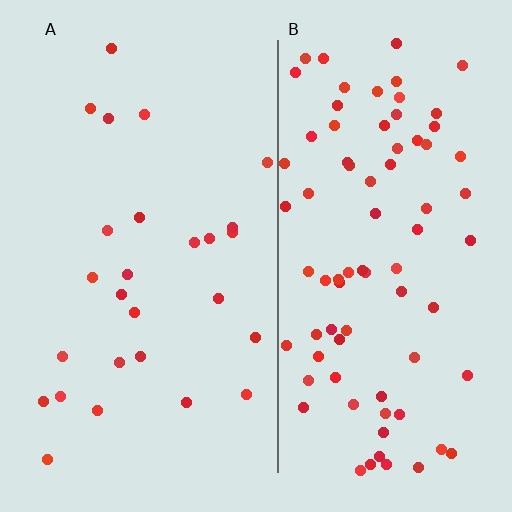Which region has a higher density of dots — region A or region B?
B (the right).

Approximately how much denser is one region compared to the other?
Approximately 3.1× — region B over region A.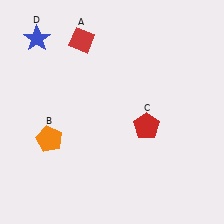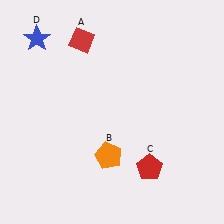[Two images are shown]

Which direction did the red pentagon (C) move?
The red pentagon (C) moved down.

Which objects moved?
The objects that moved are: the orange pentagon (B), the red pentagon (C).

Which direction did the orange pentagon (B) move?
The orange pentagon (B) moved right.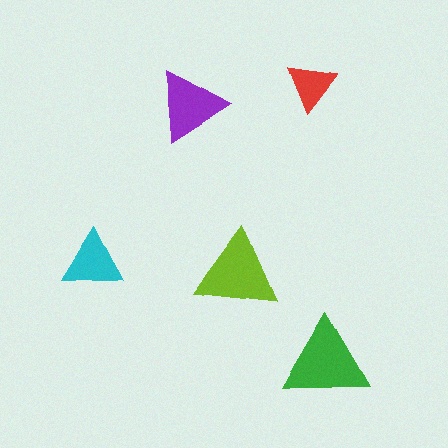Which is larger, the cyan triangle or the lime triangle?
The lime one.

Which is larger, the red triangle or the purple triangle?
The purple one.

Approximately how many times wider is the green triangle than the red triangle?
About 1.5 times wider.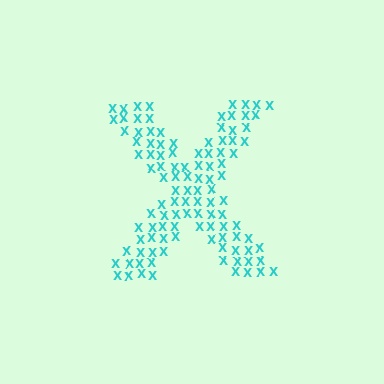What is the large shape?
The large shape is the letter X.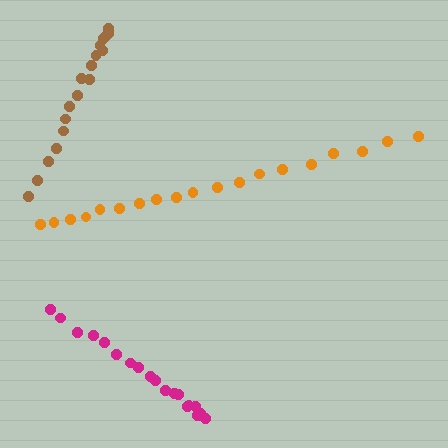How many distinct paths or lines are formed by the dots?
There are 3 distinct paths.